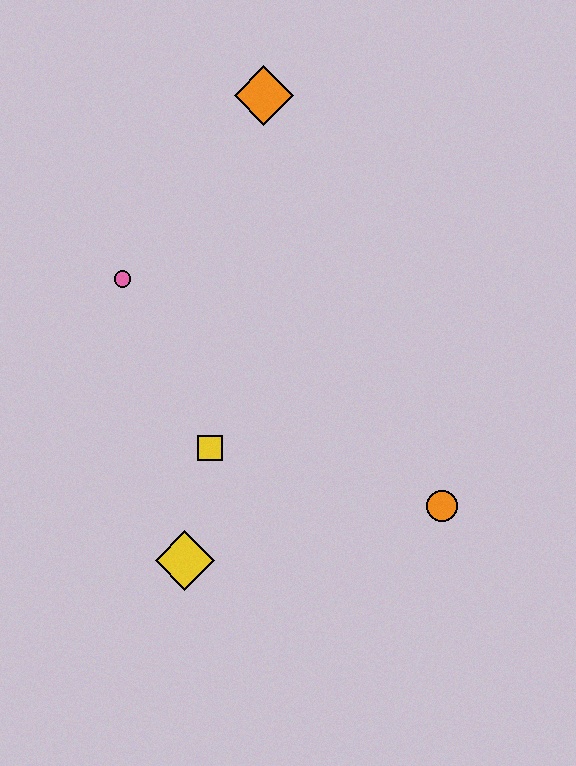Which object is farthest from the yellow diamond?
The orange diamond is farthest from the yellow diamond.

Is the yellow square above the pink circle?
No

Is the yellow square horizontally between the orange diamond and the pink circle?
Yes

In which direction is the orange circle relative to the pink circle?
The orange circle is to the right of the pink circle.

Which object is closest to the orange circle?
The yellow square is closest to the orange circle.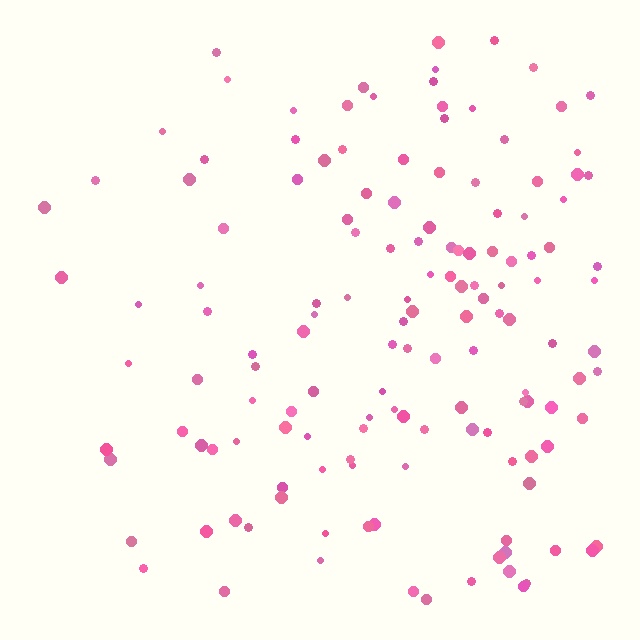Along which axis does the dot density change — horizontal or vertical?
Horizontal.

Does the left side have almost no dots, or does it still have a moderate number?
Still a moderate number, just noticeably fewer than the right.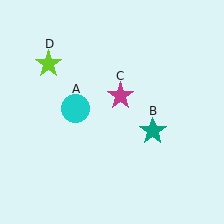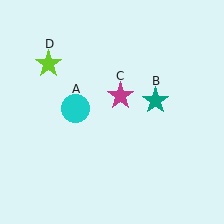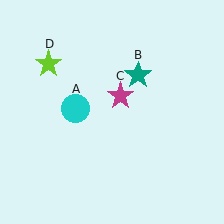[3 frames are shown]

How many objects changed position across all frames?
1 object changed position: teal star (object B).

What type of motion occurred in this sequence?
The teal star (object B) rotated counterclockwise around the center of the scene.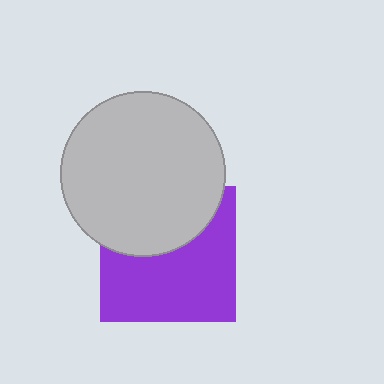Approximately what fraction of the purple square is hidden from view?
Roughly 40% of the purple square is hidden behind the light gray circle.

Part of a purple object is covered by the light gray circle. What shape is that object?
It is a square.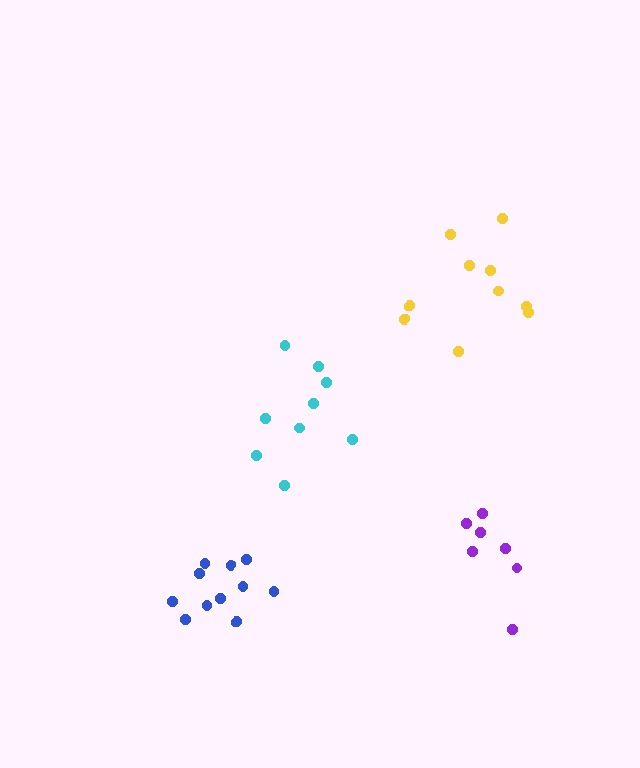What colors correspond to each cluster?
The clusters are colored: purple, yellow, blue, cyan.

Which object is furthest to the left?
The blue cluster is leftmost.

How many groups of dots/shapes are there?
There are 4 groups.